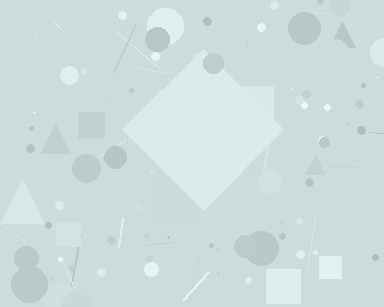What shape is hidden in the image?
A diamond is hidden in the image.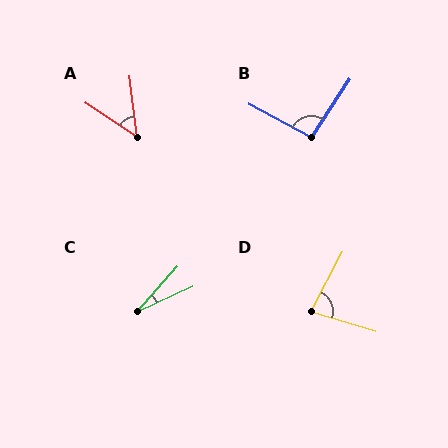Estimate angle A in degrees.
Approximately 50 degrees.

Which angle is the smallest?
C, at approximately 23 degrees.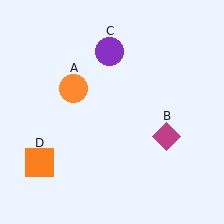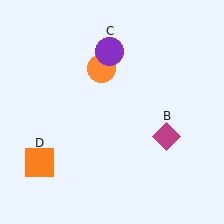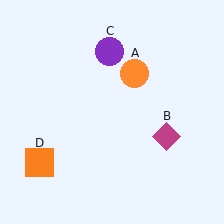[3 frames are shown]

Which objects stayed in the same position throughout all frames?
Magenta diamond (object B) and purple circle (object C) and orange square (object D) remained stationary.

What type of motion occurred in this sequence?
The orange circle (object A) rotated clockwise around the center of the scene.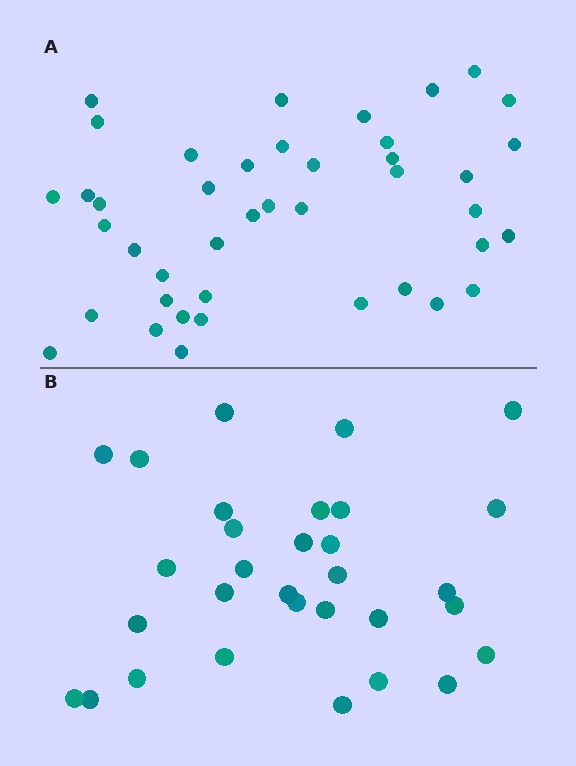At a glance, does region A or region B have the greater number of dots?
Region A (the top region) has more dots.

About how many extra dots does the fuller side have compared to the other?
Region A has roughly 12 or so more dots than region B.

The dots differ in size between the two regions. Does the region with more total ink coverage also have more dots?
No. Region B has more total ink coverage because its dots are larger, but region A actually contains more individual dots. Total area can be misleading — the number of items is what matters here.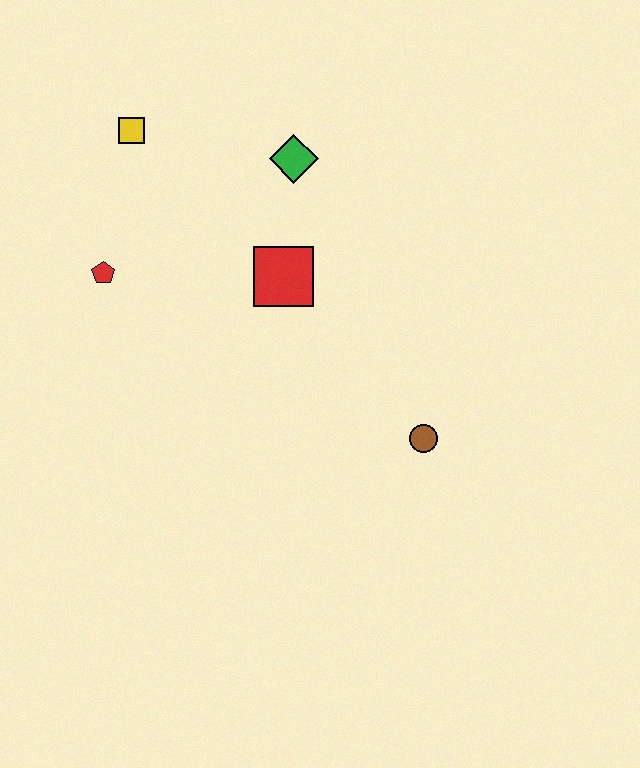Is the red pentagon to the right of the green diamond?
No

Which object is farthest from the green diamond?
The brown circle is farthest from the green diamond.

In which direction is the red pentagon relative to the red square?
The red pentagon is to the left of the red square.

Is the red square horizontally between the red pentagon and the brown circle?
Yes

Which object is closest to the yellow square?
The red pentagon is closest to the yellow square.